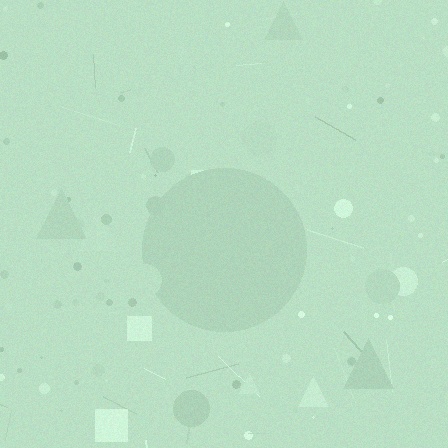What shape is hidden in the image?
A circle is hidden in the image.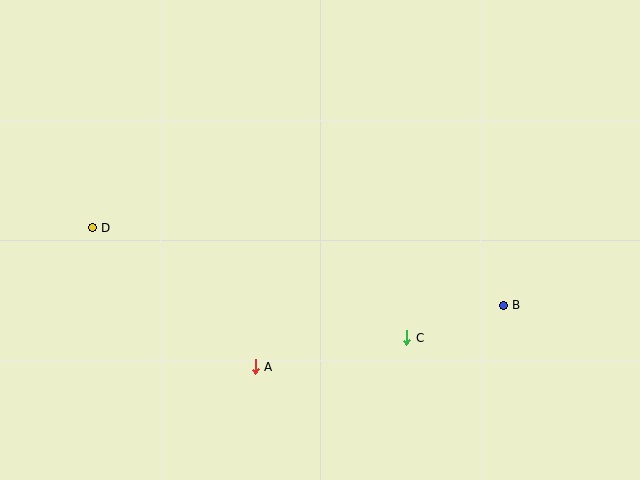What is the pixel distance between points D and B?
The distance between D and B is 418 pixels.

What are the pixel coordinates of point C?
Point C is at (407, 338).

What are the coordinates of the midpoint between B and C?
The midpoint between B and C is at (455, 322).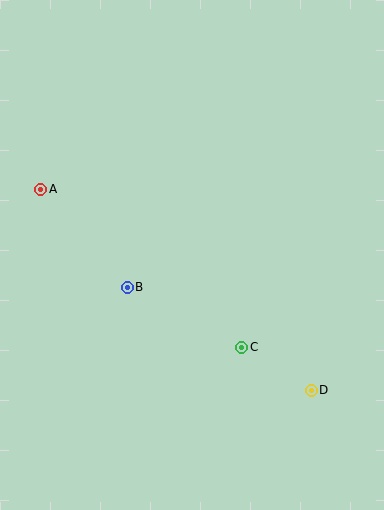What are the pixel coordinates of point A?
Point A is at (41, 189).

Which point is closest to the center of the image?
Point B at (127, 287) is closest to the center.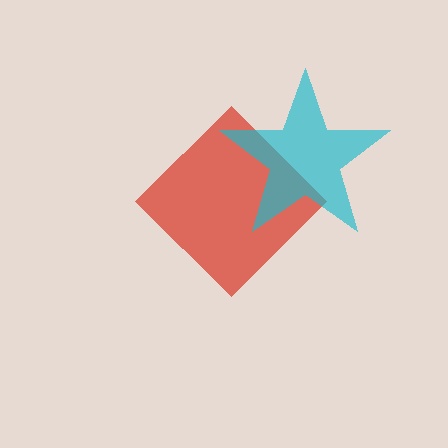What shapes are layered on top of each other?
The layered shapes are: a red diamond, a cyan star.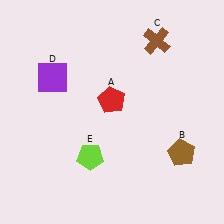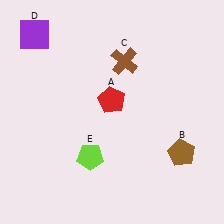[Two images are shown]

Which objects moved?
The objects that moved are: the brown cross (C), the purple square (D).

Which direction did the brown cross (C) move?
The brown cross (C) moved left.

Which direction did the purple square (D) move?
The purple square (D) moved up.